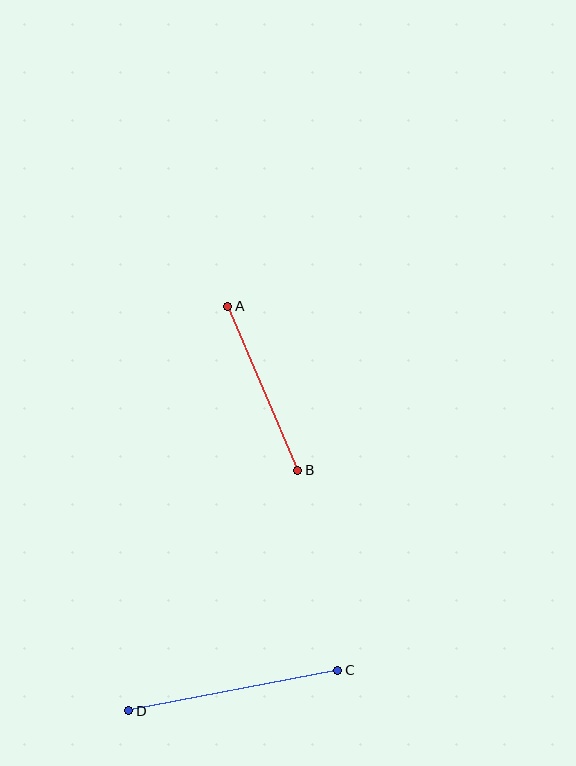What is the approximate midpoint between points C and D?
The midpoint is at approximately (233, 690) pixels.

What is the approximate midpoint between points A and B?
The midpoint is at approximately (263, 388) pixels.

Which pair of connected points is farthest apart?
Points C and D are farthest apart.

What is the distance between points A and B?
The distance is approximately 179 pixels.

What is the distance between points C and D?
The distance is approximately 213 pixels.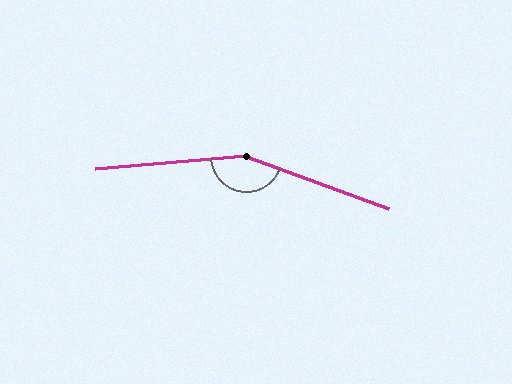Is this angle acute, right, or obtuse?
It is obtuse.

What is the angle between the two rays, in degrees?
Approximately 155 degrees.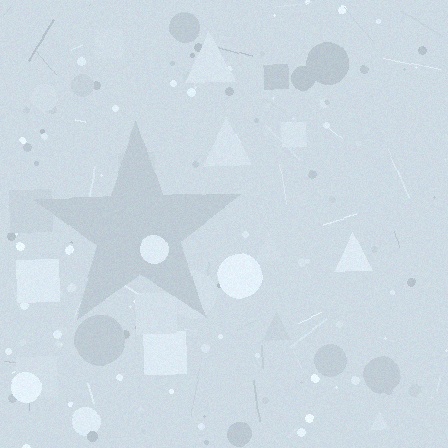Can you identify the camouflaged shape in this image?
The camouflaged shape is a star.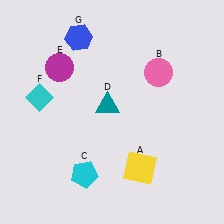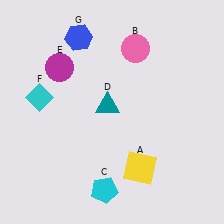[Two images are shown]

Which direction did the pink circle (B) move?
The pink circle (B) moved up.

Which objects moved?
The objects that moved are: the pink circle (B), the cyan pentagon (C).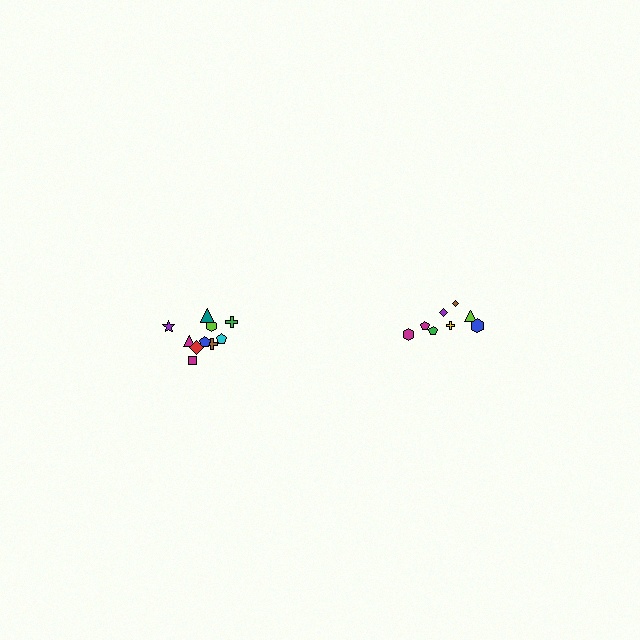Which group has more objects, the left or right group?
The left group.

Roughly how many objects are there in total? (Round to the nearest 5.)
Roughly 20 objects in total.